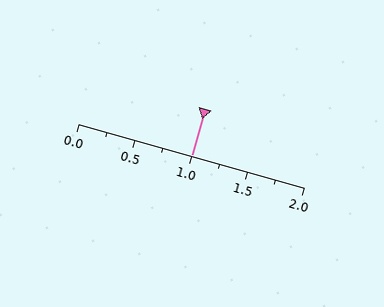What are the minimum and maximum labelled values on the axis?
The axis runs from 0.0 to 2.0.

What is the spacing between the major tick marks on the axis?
The major ticks are spaced 0.5 apart.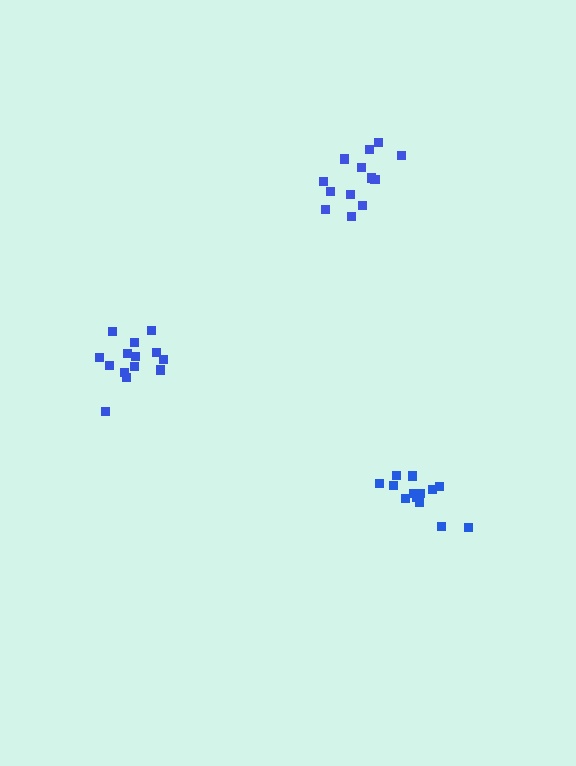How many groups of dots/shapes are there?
There are 3 groups.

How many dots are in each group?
Group 1: 13 dots, Group 2: 14 dots, Group 3: 13 dots (40 total).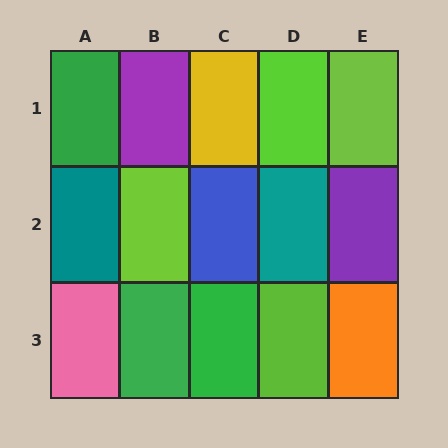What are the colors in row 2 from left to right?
Teal, lime, blue, teal, purple.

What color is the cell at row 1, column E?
Lime.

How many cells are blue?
1 cell is blue.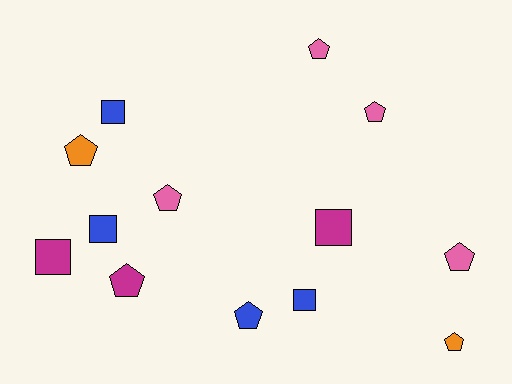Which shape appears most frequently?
Pentagon, with 8 objects.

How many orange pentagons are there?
There are 2 orange pentagons.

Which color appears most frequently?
Blue, with 4 objects.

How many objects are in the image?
There are 13 objects.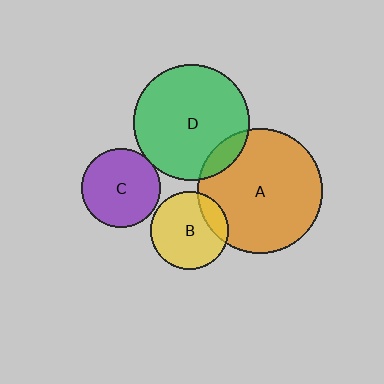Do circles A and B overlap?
Yes.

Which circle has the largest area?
Circle A (orange).